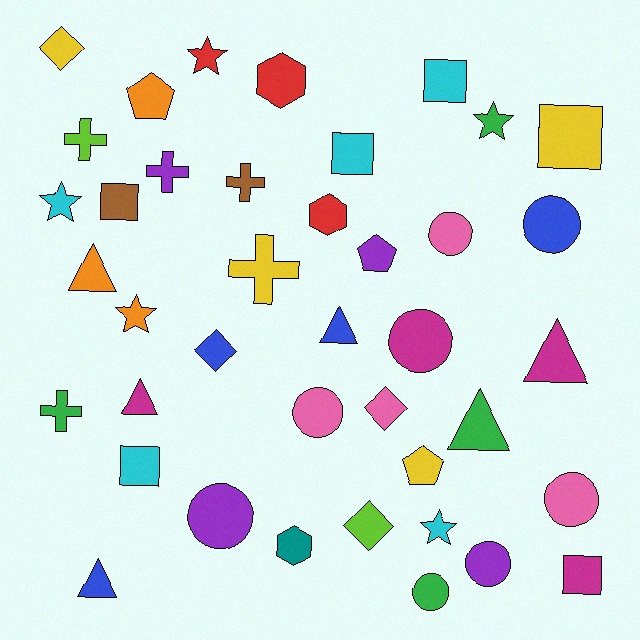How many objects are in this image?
There are 40 objects.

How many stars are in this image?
There are 5 stars.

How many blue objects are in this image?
There are 4 blue objects.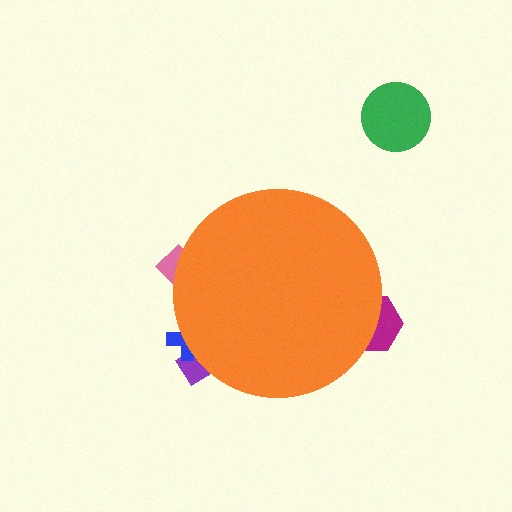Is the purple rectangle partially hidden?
Yes, the purple rectangle is partially hidden behind the orange circle.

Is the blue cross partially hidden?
Yes, the blue cross is partially hidden behind the orange circle.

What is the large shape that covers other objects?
An orange circle.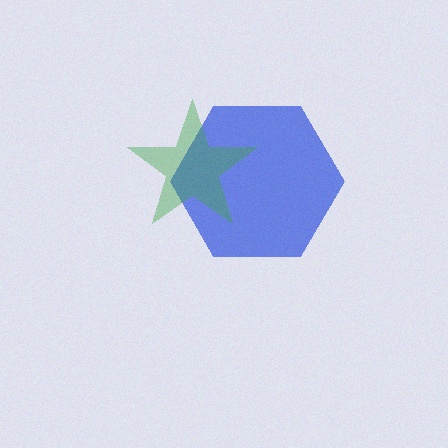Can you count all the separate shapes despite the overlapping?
Yes, there are 2 separate shapes.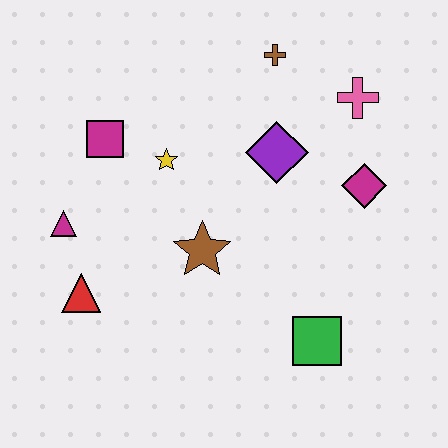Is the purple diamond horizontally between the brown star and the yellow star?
No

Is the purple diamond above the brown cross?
No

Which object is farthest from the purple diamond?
The red triangle is farthest from the purple diamond.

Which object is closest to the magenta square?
The yellow star is closest to the magenta square.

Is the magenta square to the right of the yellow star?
No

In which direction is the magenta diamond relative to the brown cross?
The magenta diamond is below the brown cross.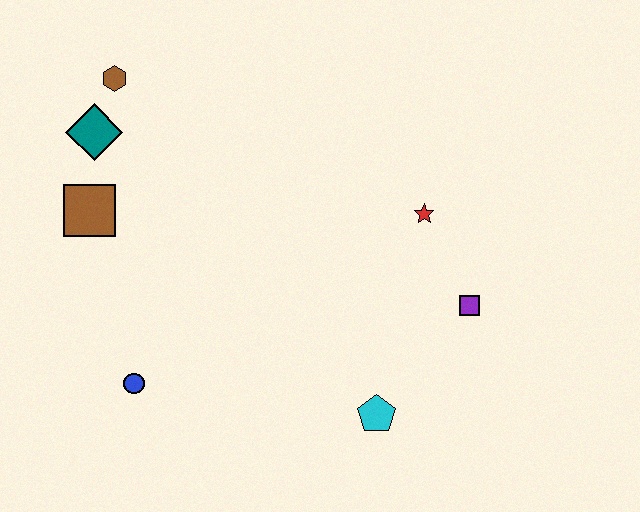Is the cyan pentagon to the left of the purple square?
Yes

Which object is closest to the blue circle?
The brown square is closest to the blue circle.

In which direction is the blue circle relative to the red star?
The blue circle is to the left of the red star.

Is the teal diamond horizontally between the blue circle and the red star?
No